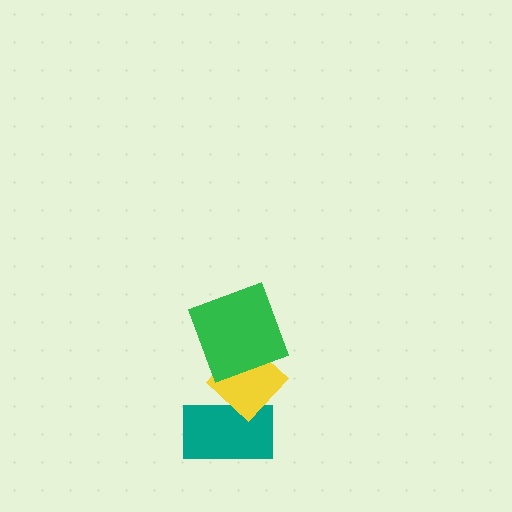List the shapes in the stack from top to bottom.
From top to bottom: the green square, the yellow diamond, the teal rectangle.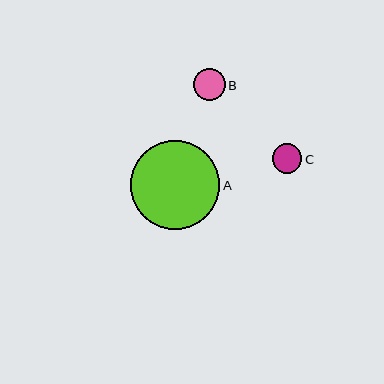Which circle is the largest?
Circle A is the largest with a size of approximately 90 pixels.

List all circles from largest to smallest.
From largest to smallest: A, B, C.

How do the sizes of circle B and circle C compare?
Circle B and circle C are approximately the same size.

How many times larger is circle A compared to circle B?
Circle A is approximately 2.8 times the size of circle B.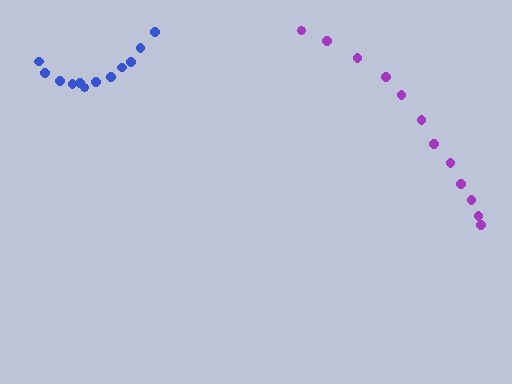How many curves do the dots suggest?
There are 2 distinct paths.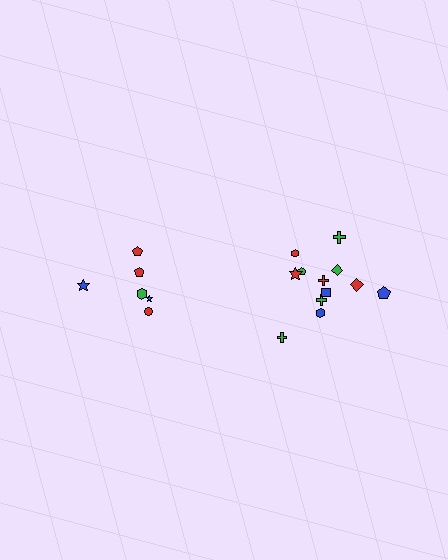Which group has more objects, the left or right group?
The right group.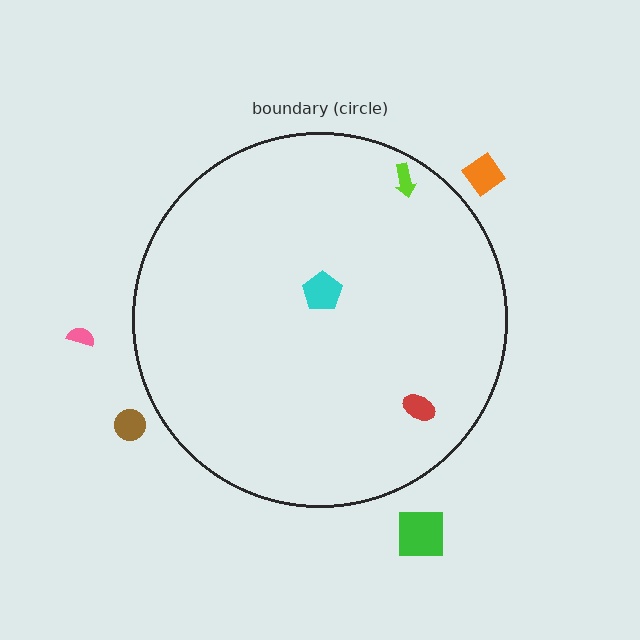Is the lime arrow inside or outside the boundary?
Inside.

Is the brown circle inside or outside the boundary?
Outside.